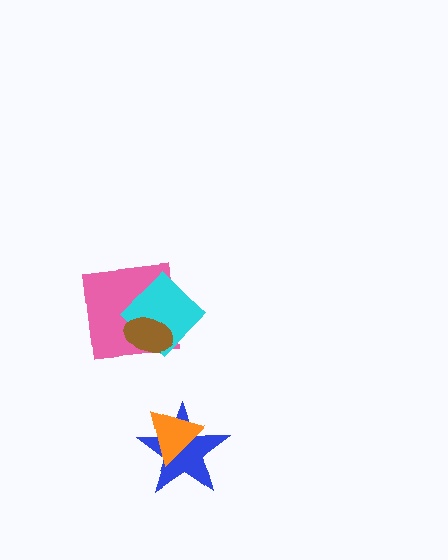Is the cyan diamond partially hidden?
Yes, it is partially covered by another shape.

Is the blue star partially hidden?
Yes, it is partially covered by another shape.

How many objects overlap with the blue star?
1 object overlaps with the blue star.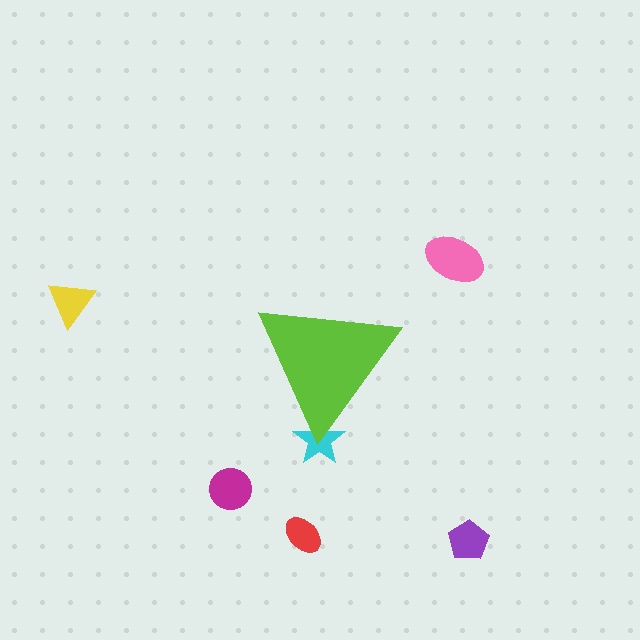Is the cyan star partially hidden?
Yes, the cyan star is partially hidden behind the lime triangle.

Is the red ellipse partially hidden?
No, the red ellipse is fully visible.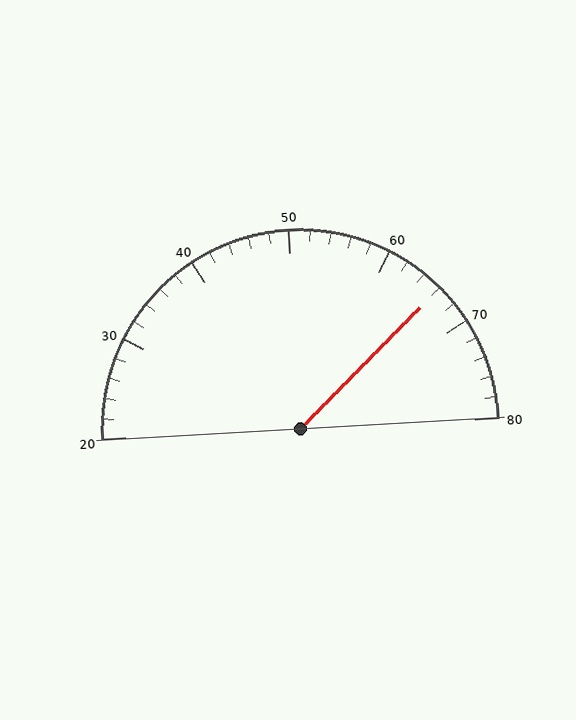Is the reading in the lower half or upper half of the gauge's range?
The reading is in the upper half of the range (20 to 80).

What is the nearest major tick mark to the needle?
The nearest major tick mark is 70.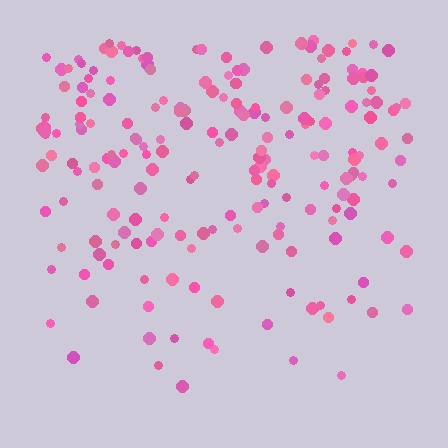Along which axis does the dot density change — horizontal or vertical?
Vertical.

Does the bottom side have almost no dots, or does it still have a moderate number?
Still a moderate number, just noticeably fewer than the top.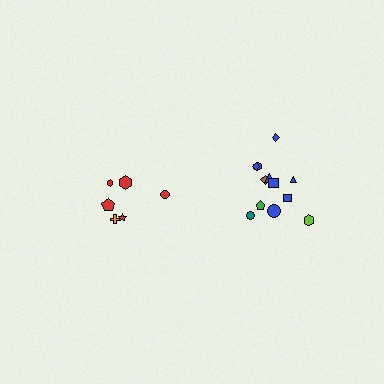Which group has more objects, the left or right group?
The right group.